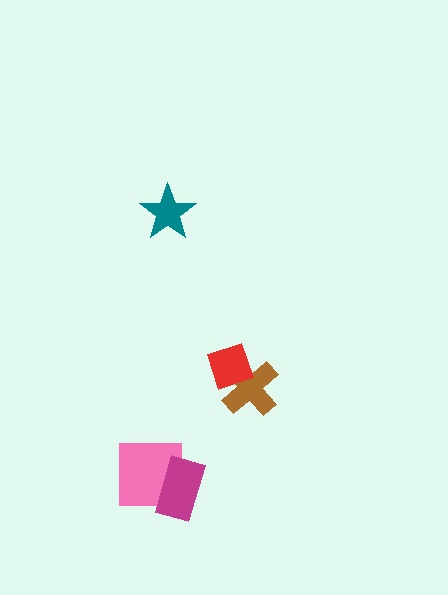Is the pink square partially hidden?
Yes, it is partially covered by another shape.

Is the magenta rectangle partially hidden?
No, no other shape covers it.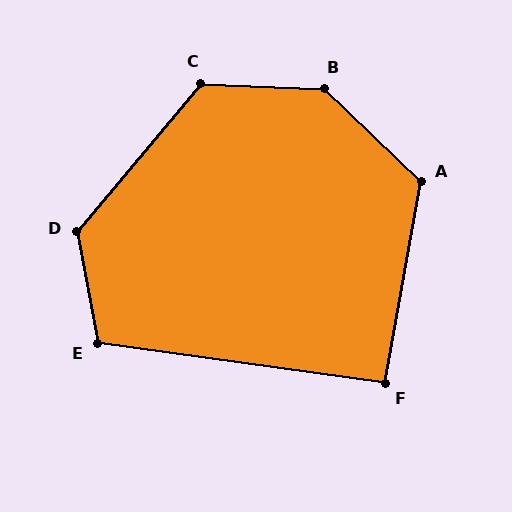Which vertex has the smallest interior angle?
F, at approximately 92 degrees.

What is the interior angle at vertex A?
Approximately 124 degrees (obtuse).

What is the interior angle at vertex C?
Approximately 128 degrees (obtuse).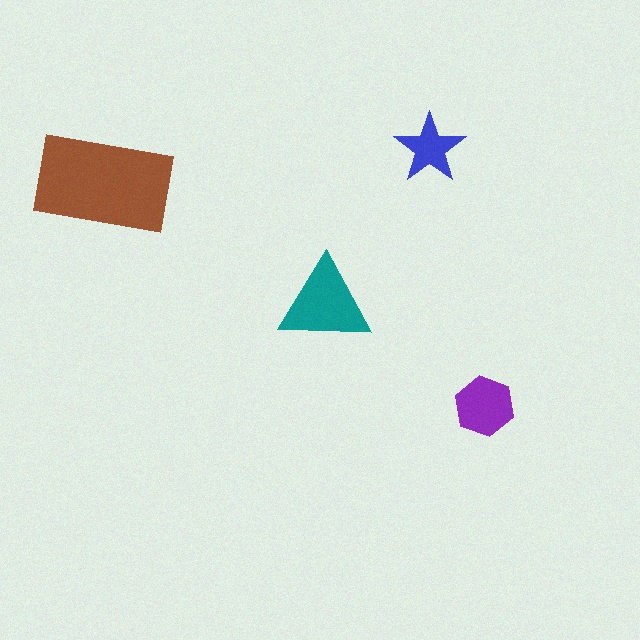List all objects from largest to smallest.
The brown rectangle, the teal triangle, the purple hexagon, the blue star.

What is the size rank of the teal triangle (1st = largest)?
2nd.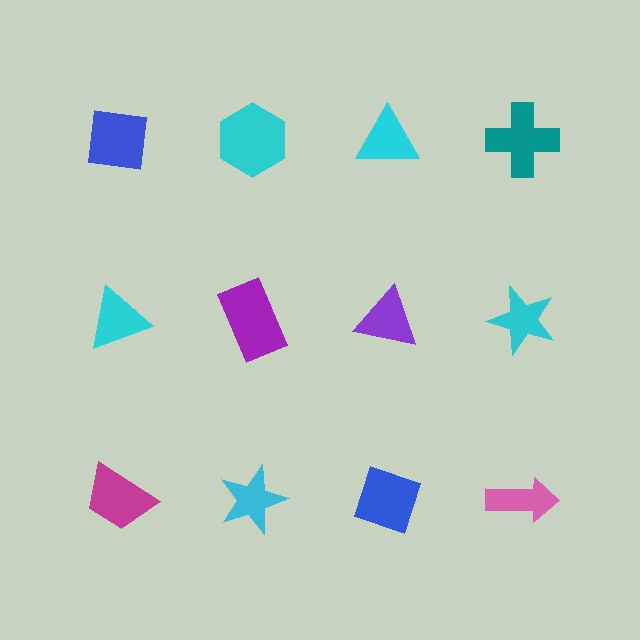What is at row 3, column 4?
A pink arrow.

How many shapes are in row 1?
4 shapes.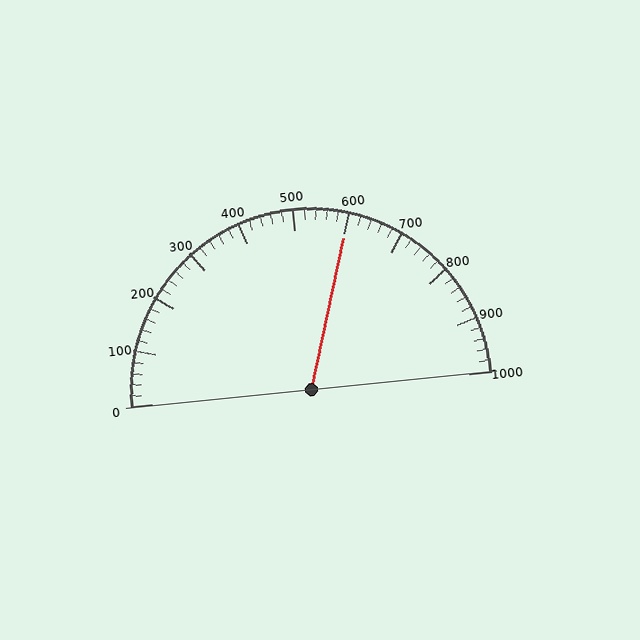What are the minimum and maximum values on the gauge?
The gauge ranges from 0 to 1000.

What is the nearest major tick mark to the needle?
The nearest major tick mark is 600.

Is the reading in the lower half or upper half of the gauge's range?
The reading is in the upper half of the range (0 to 1000).